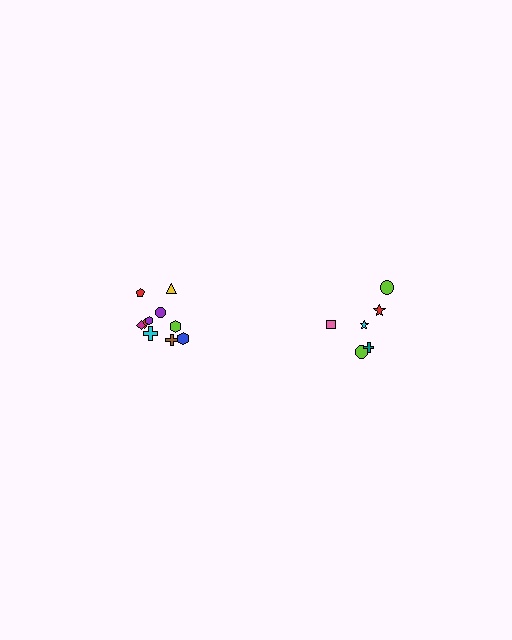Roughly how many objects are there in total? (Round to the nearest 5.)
Roughly 15 objects in total.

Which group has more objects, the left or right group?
The left group.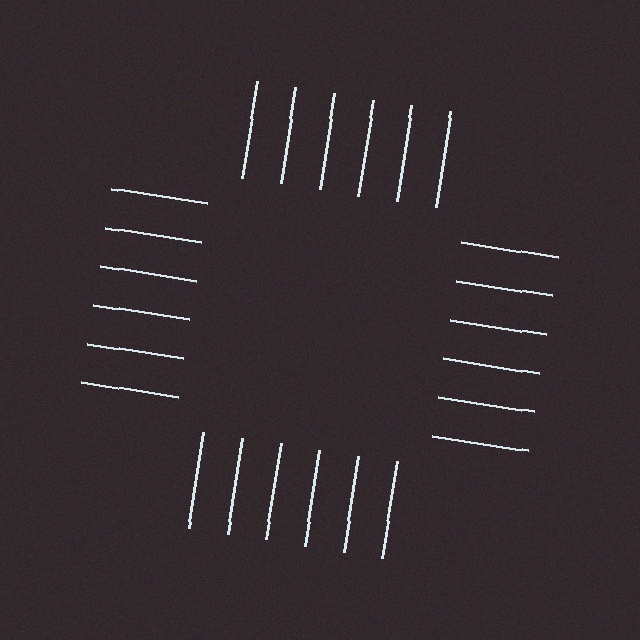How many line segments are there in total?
24 — 6 along each of the 4 edges.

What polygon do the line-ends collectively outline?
An illusory square — the line segments terminate on its edges but no continuous stroke is drawn.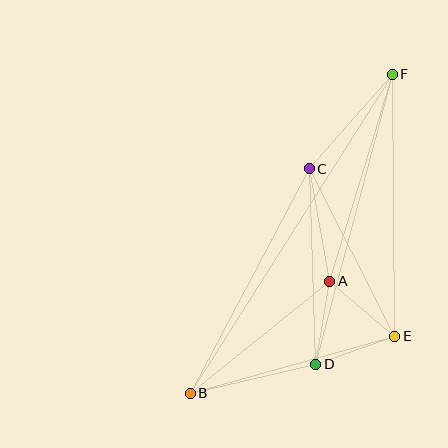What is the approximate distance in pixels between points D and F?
The distance between D and F is approximately 300 pixels.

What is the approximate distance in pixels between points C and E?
The distance between C and E is approximately 188 pixels.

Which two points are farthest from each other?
Points B and F are farthest from each other.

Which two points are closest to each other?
Points D and E are closest to each other.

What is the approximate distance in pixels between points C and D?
The distance between C and D is approximately 196 pixels.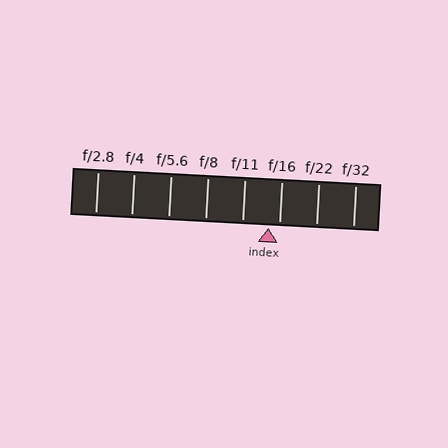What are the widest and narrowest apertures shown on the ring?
The widest aperture shown is f/2.8 and the narrowest is f/32.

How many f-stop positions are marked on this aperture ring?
There are 8 f-stop positions marked.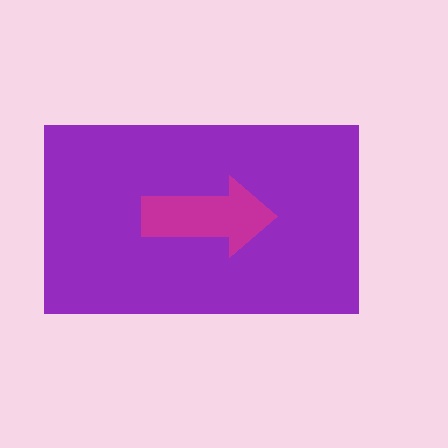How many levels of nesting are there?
2.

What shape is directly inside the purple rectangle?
The magenta arrow.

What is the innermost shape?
The magenta arrow.